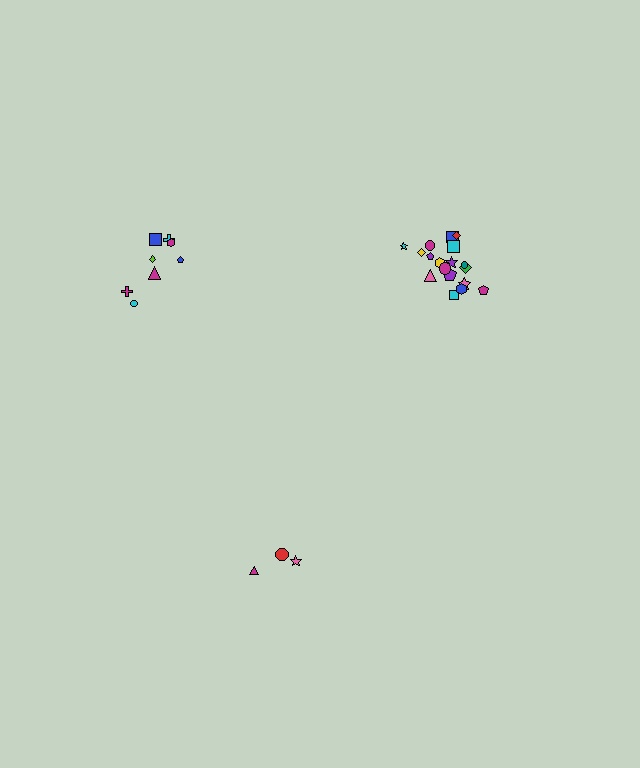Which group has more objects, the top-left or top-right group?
The top-right group.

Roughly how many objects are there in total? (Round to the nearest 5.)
Roughly 30 objects in total.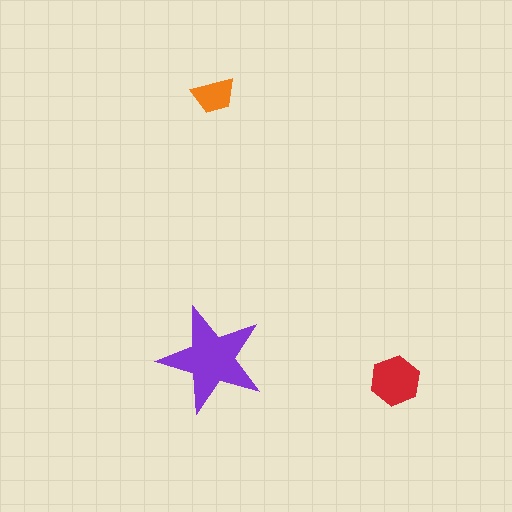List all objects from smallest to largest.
The orange trapezoid, the red hexagon, the purple star.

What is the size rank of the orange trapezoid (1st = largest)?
3rd.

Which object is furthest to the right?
The red hexagon is rightmost.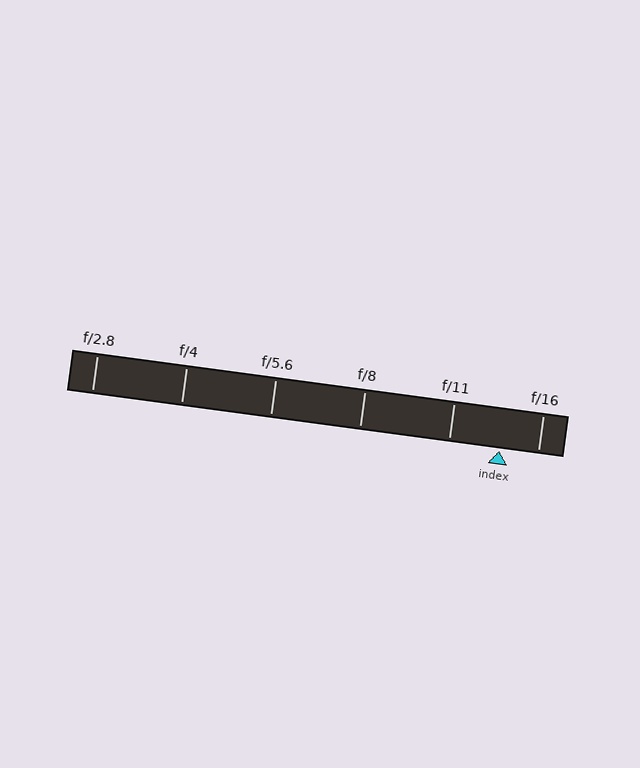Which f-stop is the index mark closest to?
The index mark is closest to f/16.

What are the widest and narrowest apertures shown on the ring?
The widest aperture shown is f/2.8 and the narrowest is f/16.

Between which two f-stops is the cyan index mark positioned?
The index mark is between f/11 and f/16.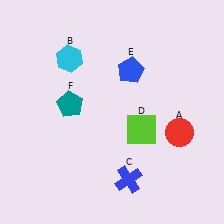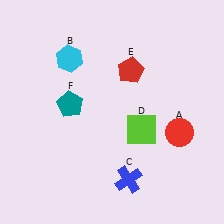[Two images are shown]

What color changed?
The pentagon (E) changed from blue in Image 1 to red in Image 2.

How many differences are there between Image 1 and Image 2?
There is 1 difference between the two images.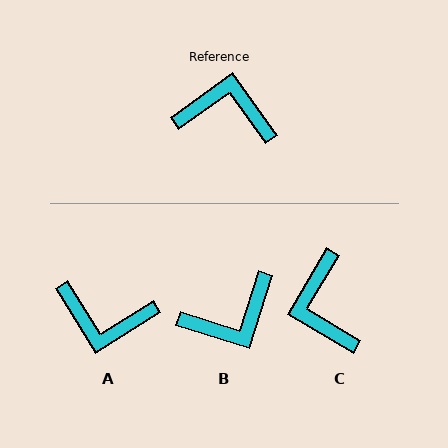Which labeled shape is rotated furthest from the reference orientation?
A, about 176 degrees away.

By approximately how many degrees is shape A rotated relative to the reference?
Approximately 176 degrees counter-clockwise.